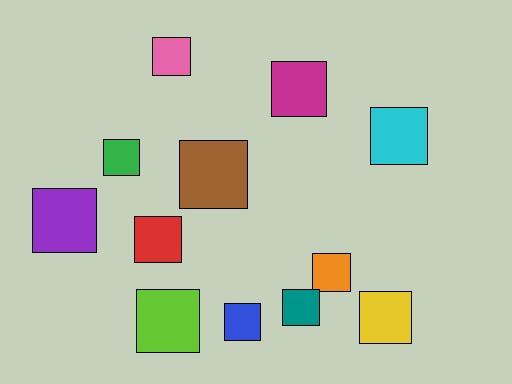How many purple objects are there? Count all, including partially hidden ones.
There is 1 purple object.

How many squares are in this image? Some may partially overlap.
There are 12 squares.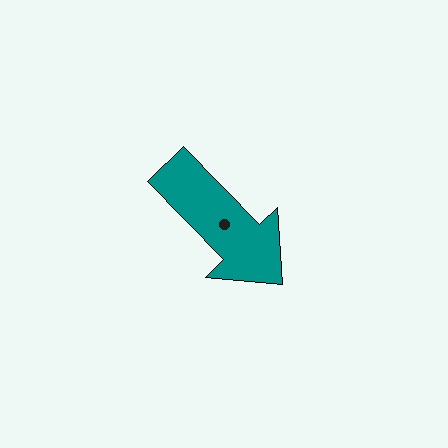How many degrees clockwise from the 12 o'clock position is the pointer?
Approximately 136 degrees.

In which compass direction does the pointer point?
Southeast.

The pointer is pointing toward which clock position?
Roughly 5 o'clock.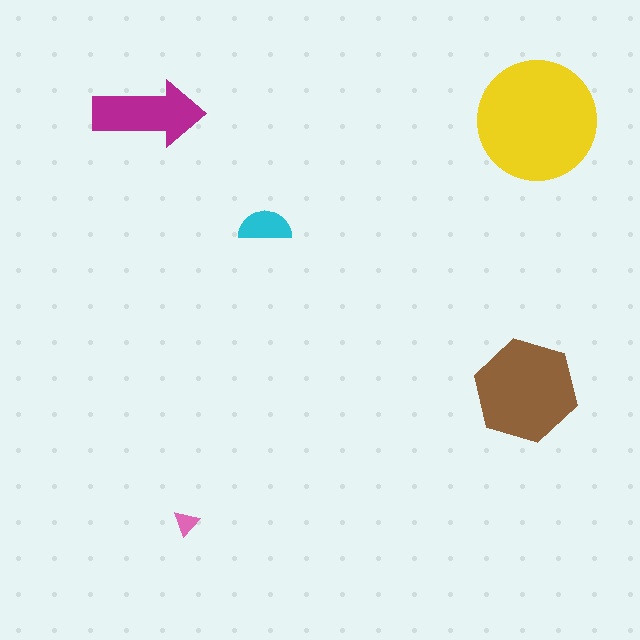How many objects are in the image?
There are 5 objects in the image.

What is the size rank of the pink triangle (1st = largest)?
5th.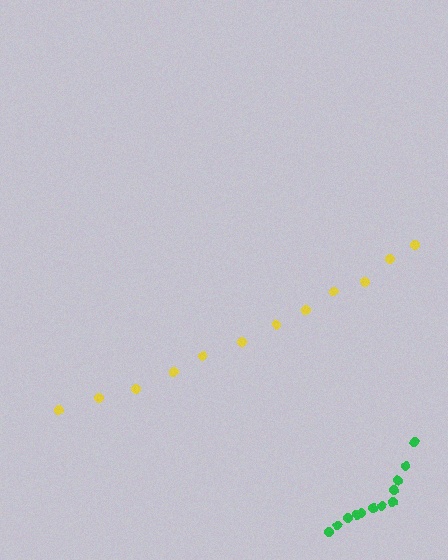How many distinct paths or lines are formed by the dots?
There are 2 distinct paths.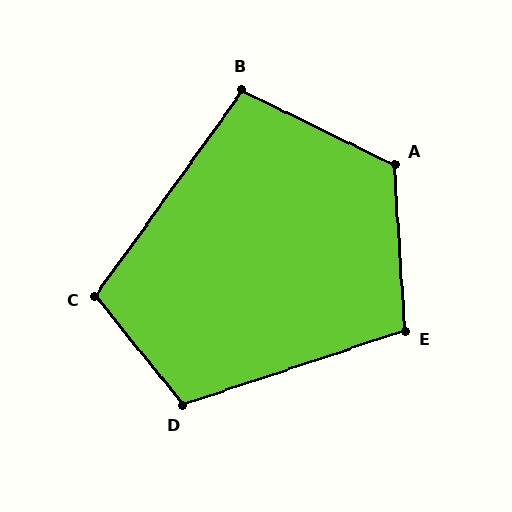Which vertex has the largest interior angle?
A, at approximately 119 degrees.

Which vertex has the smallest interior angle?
B, at approximately 100 degrees.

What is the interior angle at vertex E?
Approximately 105 degrees (obtuse).